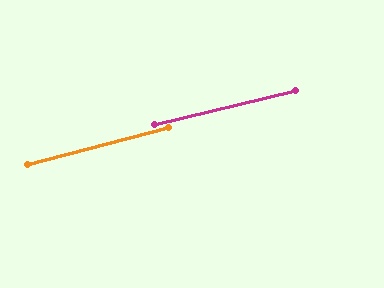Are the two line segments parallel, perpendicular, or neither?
Parallel — their directions differ by only 1.1°.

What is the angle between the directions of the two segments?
Approximately 1 degree.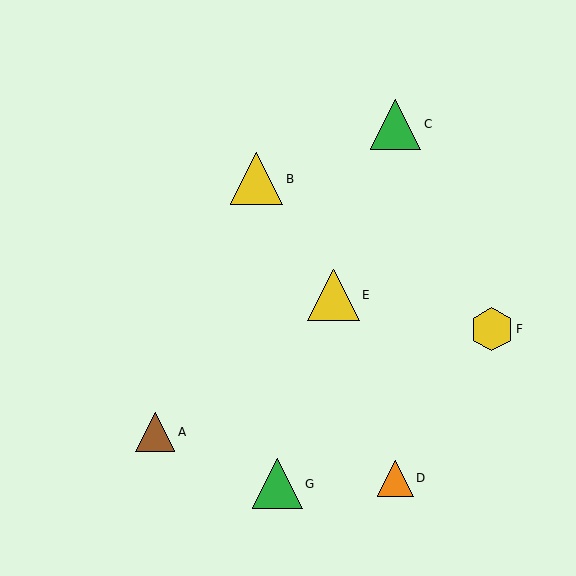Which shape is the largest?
The yellow triangle (labeled B) is the largest.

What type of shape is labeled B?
Shape B is a yellow triangle.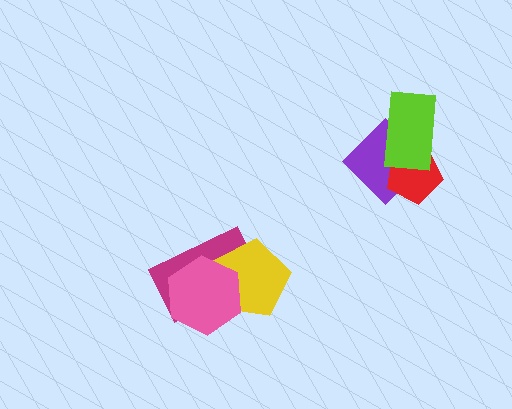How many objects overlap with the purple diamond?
2 objects overlap with the purple diamond.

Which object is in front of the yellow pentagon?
The pink hexagon is in front of the yellow pentagon.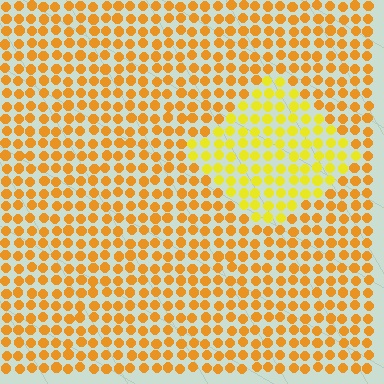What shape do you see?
I see a diamond.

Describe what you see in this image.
The image is filled with small orange elements in a uniform arrangement. A diamond-shaped region is visible where the elements are tinted to a slightly different hue, forming a subtle color boundary.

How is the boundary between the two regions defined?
The boundary is defined purely by a slight shift in hue (about 26 degrees). Spacing, size, and orientation are identical on both sides.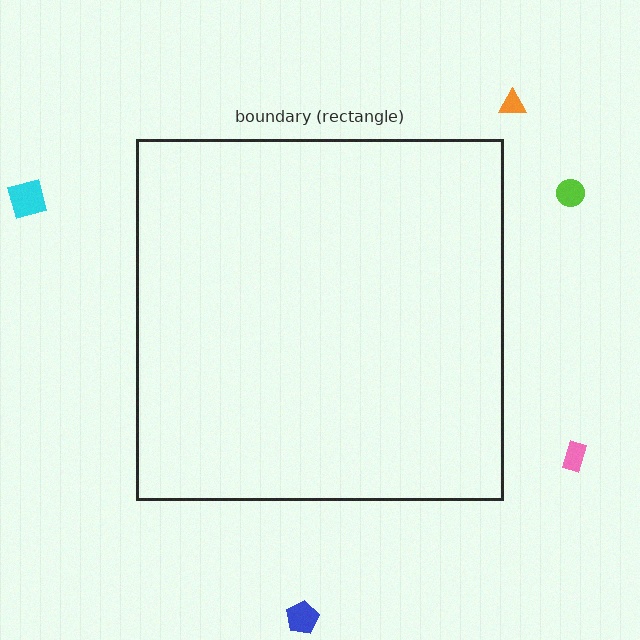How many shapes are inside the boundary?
0 inside, 5 outside.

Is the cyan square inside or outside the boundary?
Outside.